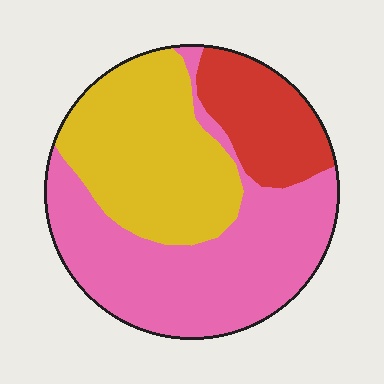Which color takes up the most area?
Pink, at roughly 45%.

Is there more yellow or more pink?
Pink.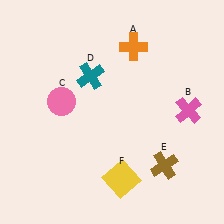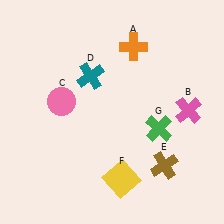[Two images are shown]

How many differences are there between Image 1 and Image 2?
There is 1 difference between the two images.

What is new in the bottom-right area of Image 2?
A green cross (G) was added in the bottom-right area of Image 2.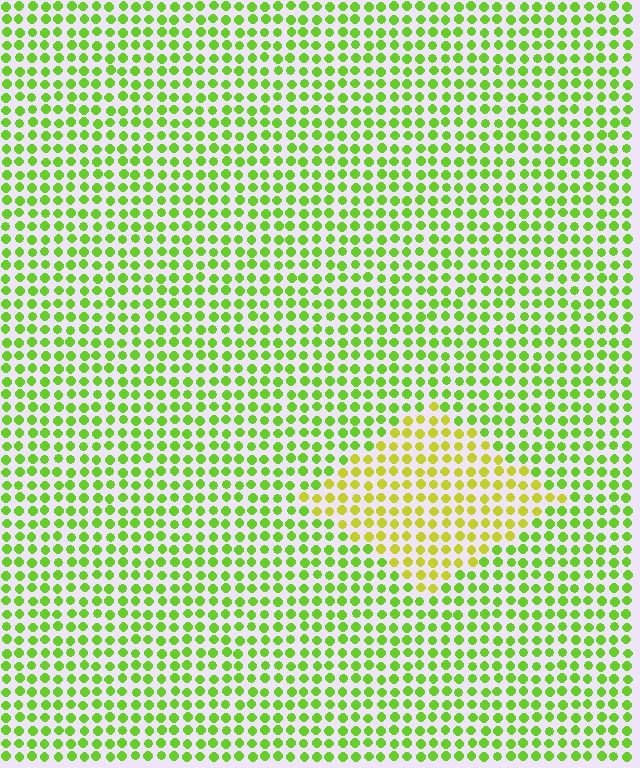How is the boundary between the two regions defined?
The boundary is defined purely by a slight shift in hue (about 34 degrees). Spacing, size, and orientation are identical on both sides.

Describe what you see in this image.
The image is filled with small lime elements in a uniform arrangement. A diamond-shaped region is visible where the elements are tinted to a slightly different hue, forming a subtle color boundary.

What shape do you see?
I see a diamond.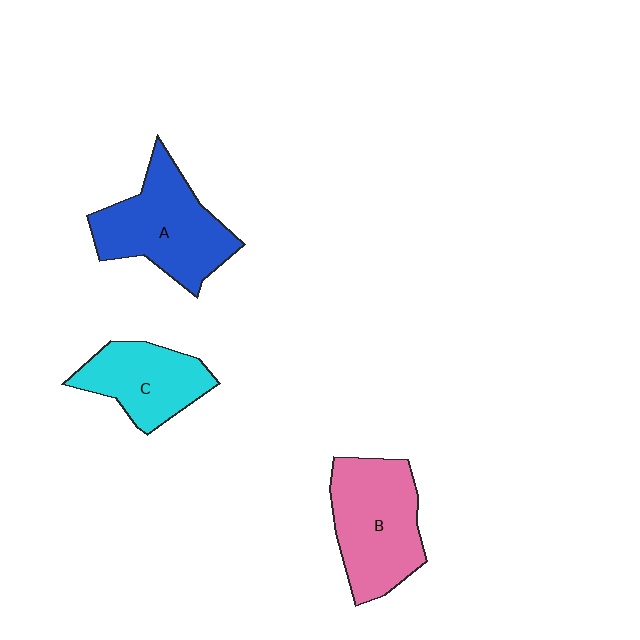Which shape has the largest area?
Shape A (blue).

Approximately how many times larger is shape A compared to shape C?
Approximately 1.4 times.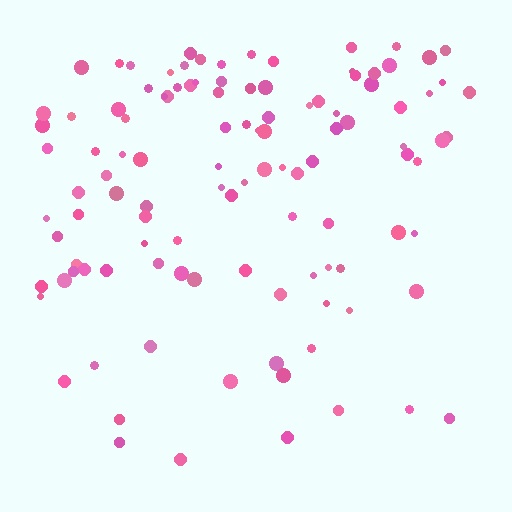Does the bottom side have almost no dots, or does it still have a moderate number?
Still a moderate number, just noticeably fewer than the top.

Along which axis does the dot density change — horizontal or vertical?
Vertical.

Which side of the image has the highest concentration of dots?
The top.